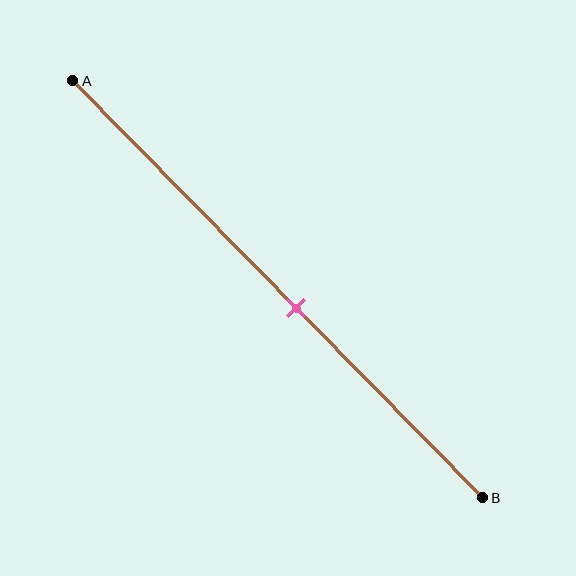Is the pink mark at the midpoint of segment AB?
No, the mark is at about 55% from A, not at the 50% midpoint.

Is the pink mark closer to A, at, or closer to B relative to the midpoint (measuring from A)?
The pink mark is closer to point B than the midpoint of segment AB.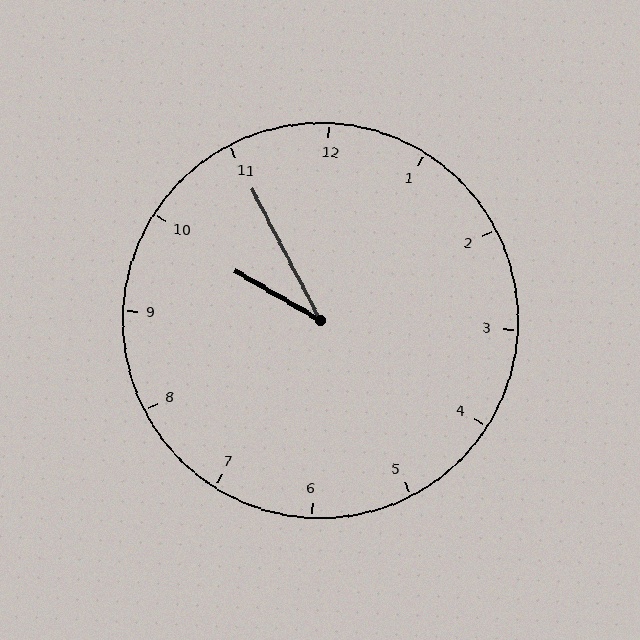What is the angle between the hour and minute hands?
Approximately 32 degrees.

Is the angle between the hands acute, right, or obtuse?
It is acute.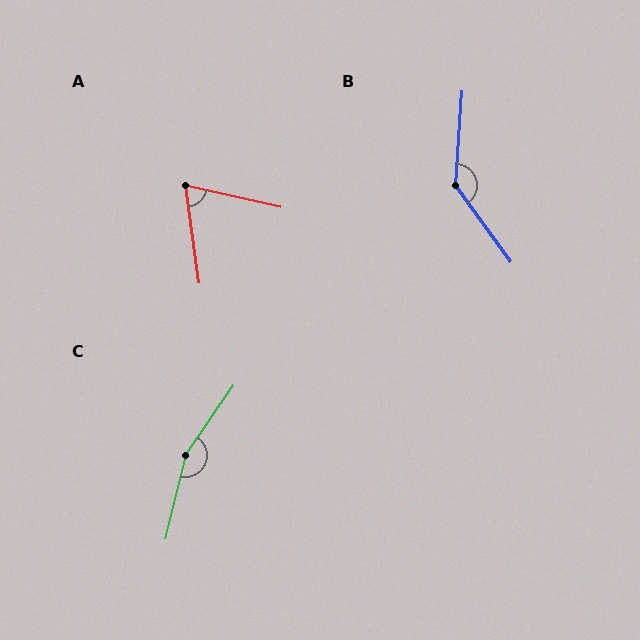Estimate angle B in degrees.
Approximately 140 degrees.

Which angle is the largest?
C, at approximately 160 degrees.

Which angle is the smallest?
A, at approximately 69 degrees.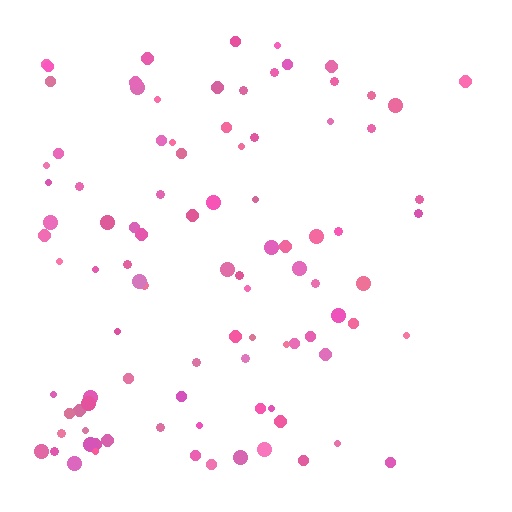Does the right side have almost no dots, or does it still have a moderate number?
Still a moderate number, just noticeably fewer than the left.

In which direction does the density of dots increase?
From right to left, with the left side densest.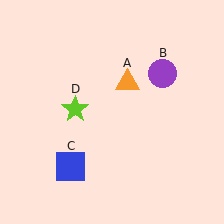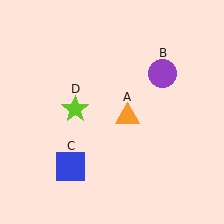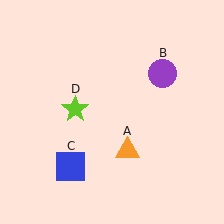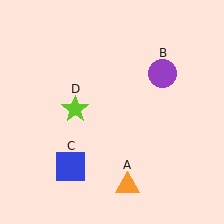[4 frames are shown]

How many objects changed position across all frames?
1 object changed position: orange triangle (object A).